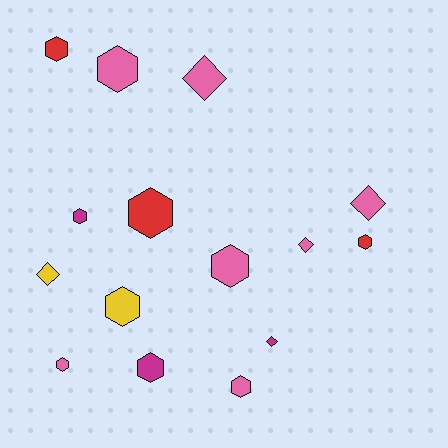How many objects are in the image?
There are 15 objects.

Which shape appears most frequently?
Hexagon, with 10 objects.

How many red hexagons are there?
There are 3 red hexagons.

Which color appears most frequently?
Pink, with 7 objects.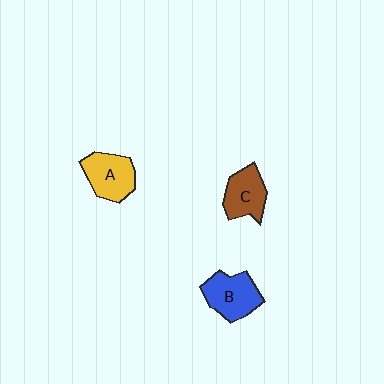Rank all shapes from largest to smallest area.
From largest to smallest: B (blue), A (yellow), C (brown).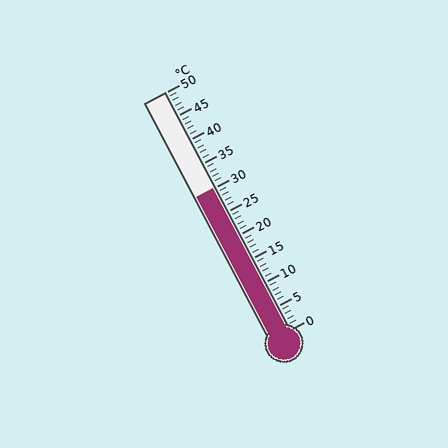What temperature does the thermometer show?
The thermometer shows approximately 30°C.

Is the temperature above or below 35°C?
The temperature is below 35°C.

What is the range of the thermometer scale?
The thermometer scale ranges from 0°C to 50°C.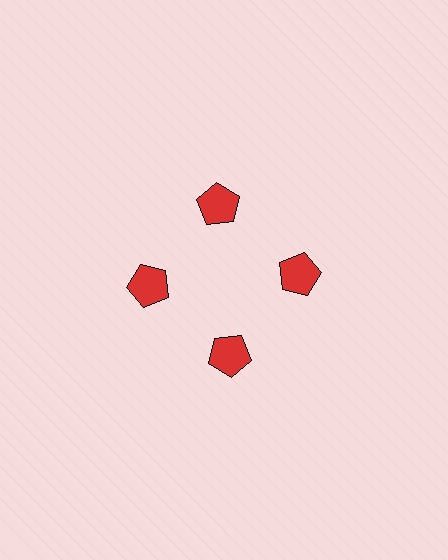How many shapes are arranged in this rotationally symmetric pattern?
There are 4 shapes, arranged in 4 groups of 1.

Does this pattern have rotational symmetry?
Yes, this pattern has 4-fold rotational symmetry. It looks the same after rotating 90 degrees around the center.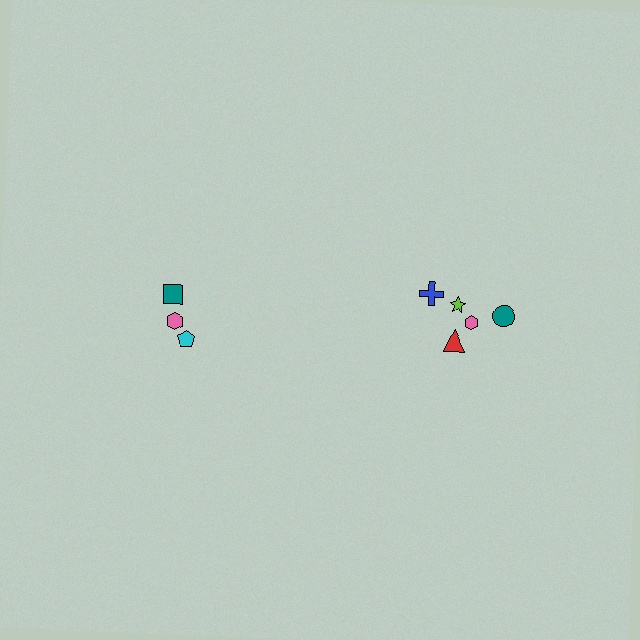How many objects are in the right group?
There are 5 objects.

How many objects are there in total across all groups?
There are 8 objects.